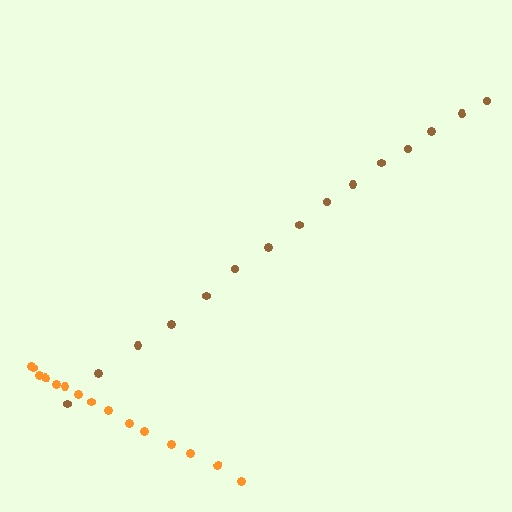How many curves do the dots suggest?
There are 2 distinct paths.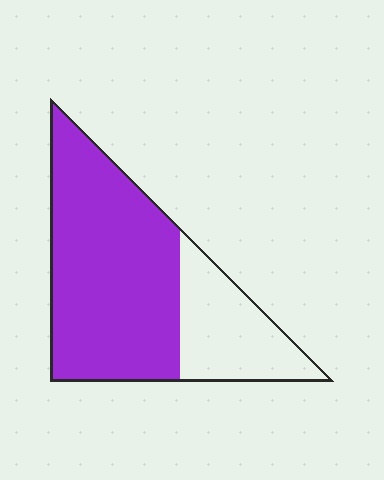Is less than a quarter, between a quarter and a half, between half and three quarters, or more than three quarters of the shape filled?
Between half and three quarters.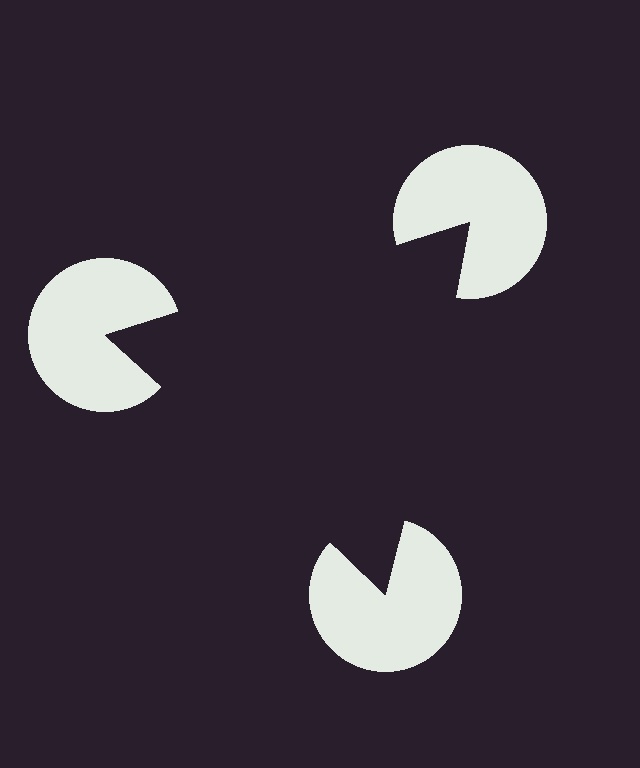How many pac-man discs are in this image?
There are 3 — one at each vertex of the illusory triangle.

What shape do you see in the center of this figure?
An illusory triangle — its edges are inferred from the aligned wedge cuts in the pac-man discs, not physically drawn.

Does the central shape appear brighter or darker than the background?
It typically appears slightly darker than the background, even though no actual brightness change is drawn.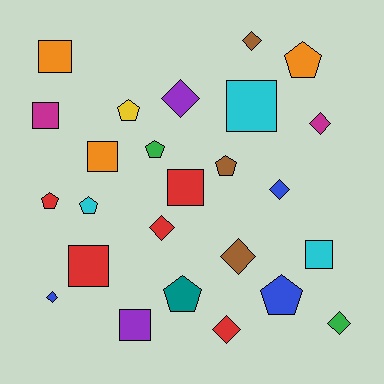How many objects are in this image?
There are 25 objects.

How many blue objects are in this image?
There are 3 blue objects.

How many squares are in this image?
There are 8 squares.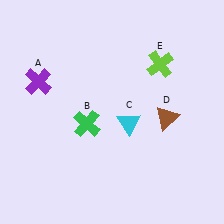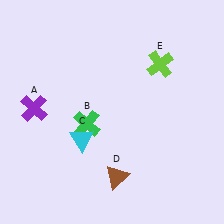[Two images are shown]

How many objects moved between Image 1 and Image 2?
3 objects moved between the two images.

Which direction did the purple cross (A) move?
The purple cross (A) moved down.